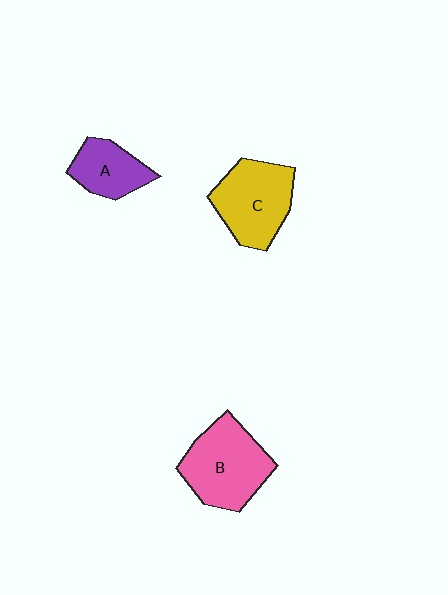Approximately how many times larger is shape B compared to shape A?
Approximately 1.7 times.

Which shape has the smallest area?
Shape A (purple).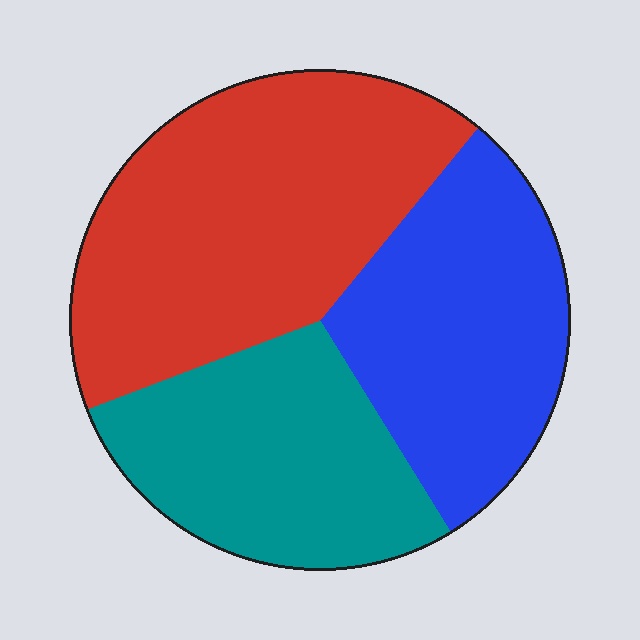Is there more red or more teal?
Red.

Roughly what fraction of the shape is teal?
Teal takes up about one quarter (1/4) of the shape.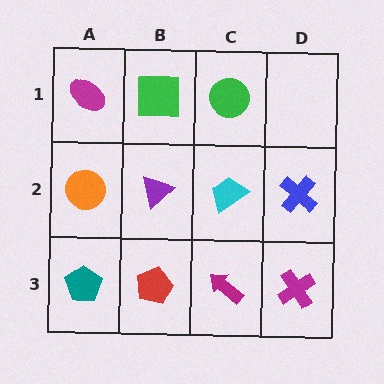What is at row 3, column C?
A magenta arrow.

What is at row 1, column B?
A green square.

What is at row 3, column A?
A teal pentagon.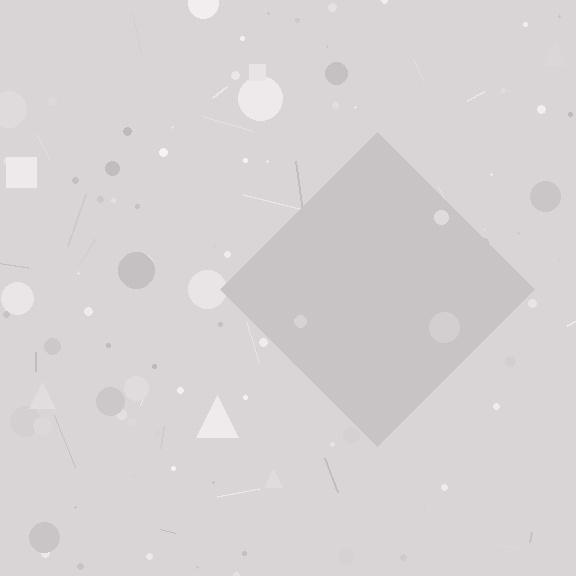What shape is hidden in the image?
A diamond is hidden in the image.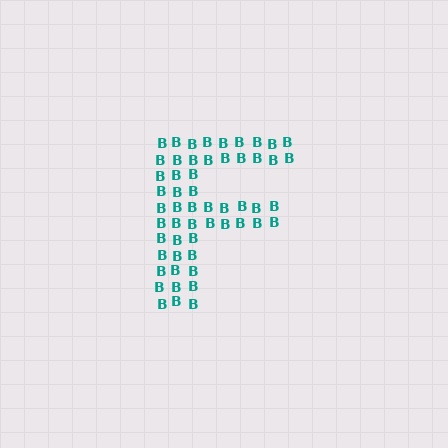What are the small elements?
The small elements are letter B's.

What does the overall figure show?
The overall figure shows the letter F.